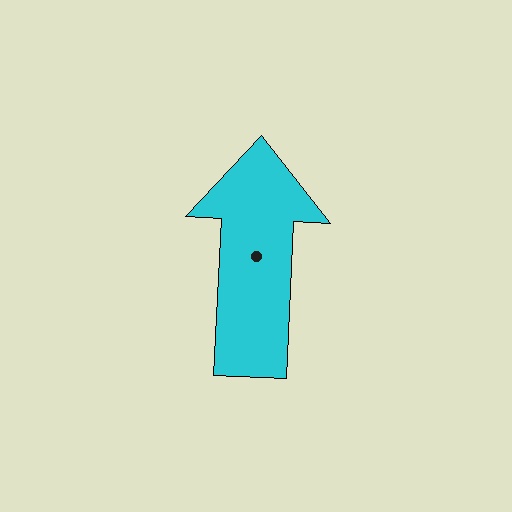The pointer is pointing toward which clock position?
Roughly 12 o'clock.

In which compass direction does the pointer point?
North.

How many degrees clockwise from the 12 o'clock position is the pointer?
Approximately 3 degrees.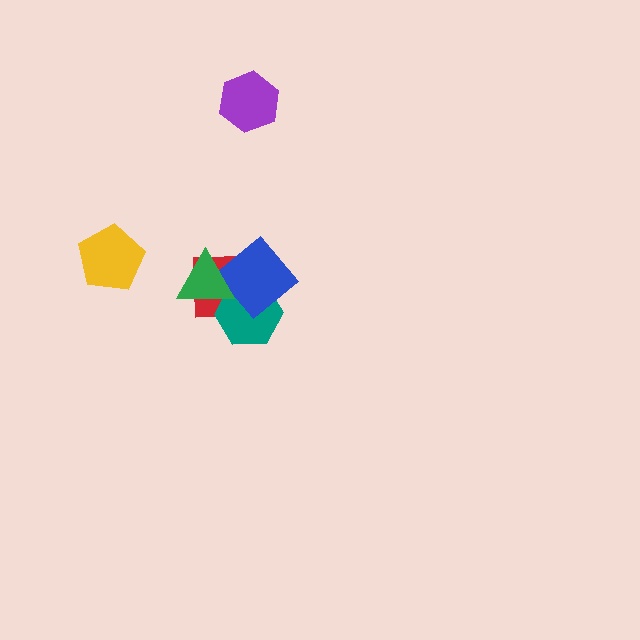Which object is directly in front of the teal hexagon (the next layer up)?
The blue diamond is directly in front of the teal hexagon.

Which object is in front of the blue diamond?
The green triangle is in front of the blue diamond.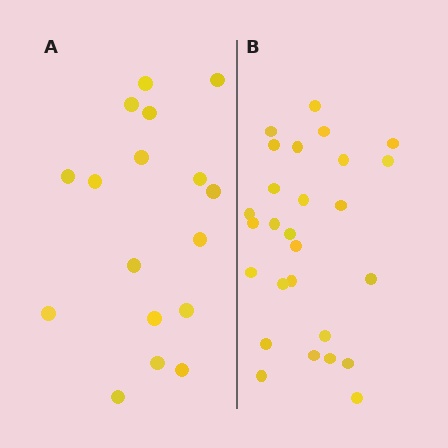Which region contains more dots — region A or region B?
Region B (the right region) has more dots.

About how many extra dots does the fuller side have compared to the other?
Region B has roughly 10 or so more dots than region A.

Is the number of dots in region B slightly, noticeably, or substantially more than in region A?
Region B has substantially more. The ratio is roughly 1.6 to 1.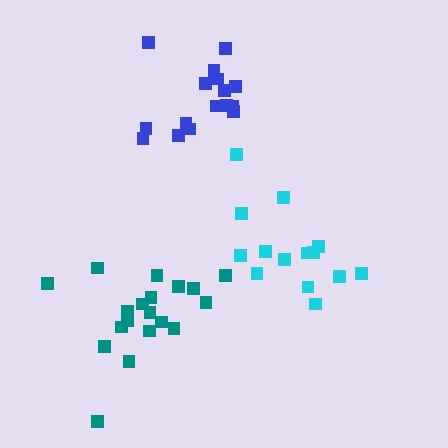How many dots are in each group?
Group 1: 19 dots, Group 2: 16 dots, Group 3: 14 dots (49 total).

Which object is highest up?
The blue cluster is topmost.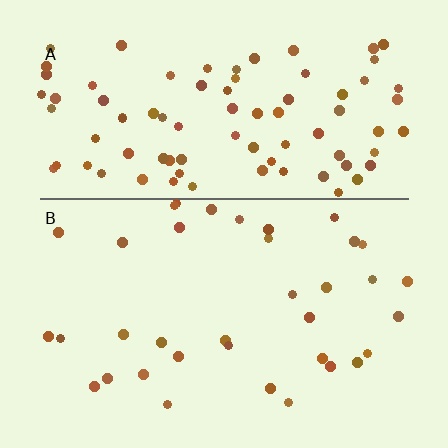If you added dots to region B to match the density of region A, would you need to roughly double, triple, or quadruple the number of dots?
Approximately double.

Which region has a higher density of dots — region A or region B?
A (the top).